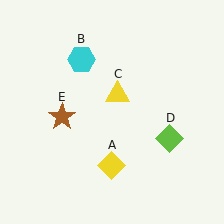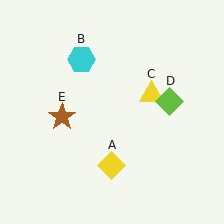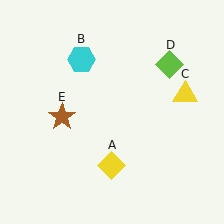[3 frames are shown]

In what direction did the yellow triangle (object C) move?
The yellow triangle (object C) moved right.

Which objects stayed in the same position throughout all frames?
Yellow diamond (object A) and cyan hexagon (object B) and brown star (object E) remained stationary.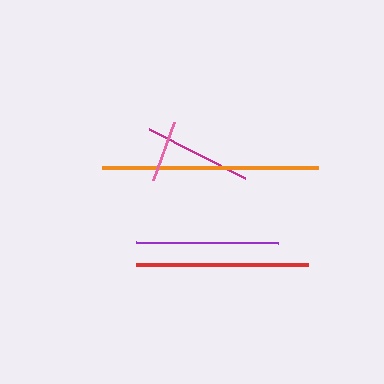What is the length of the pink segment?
The pink segment is approximately 62 pixels long.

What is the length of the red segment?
The red segment is approximately 172 pixels long.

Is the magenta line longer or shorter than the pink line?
The magenta line is longer than the pink line.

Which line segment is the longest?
The orange line is the longest at approximately 217 pixels.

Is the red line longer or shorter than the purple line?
The red line is longer than the purple line.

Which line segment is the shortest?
The pink line is the shortest at approximately 62 pixels.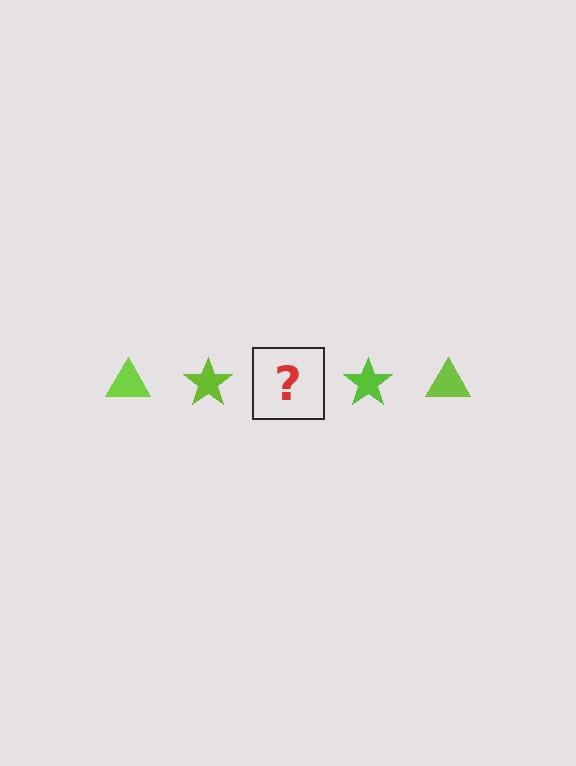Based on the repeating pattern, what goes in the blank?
The blank should be a lime triangle.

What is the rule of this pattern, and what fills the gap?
The rule is that the pattern cycles through triangle, star shapes in lime. The gap should be filled with a lime triangle.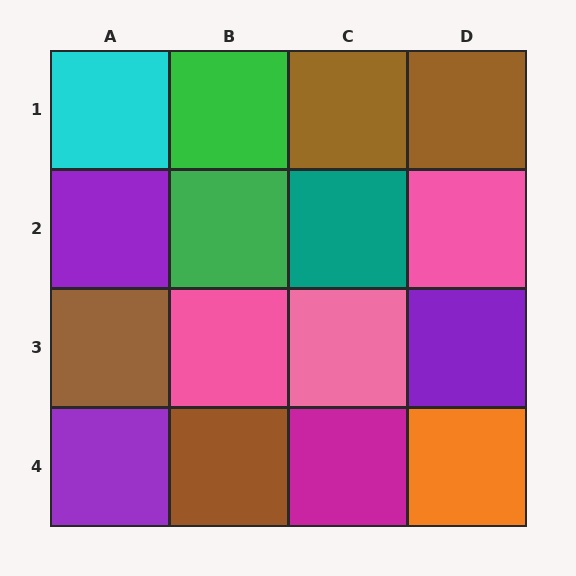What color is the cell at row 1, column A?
Cyan.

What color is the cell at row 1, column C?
Brown.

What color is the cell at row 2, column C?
Teal.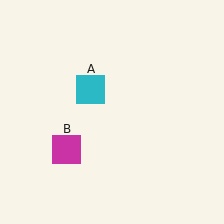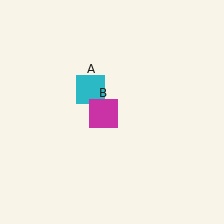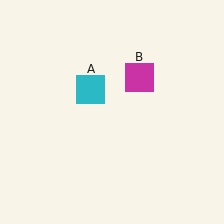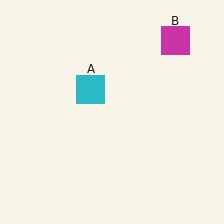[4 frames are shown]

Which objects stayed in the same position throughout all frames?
Cyan square (object A) remained stationary.